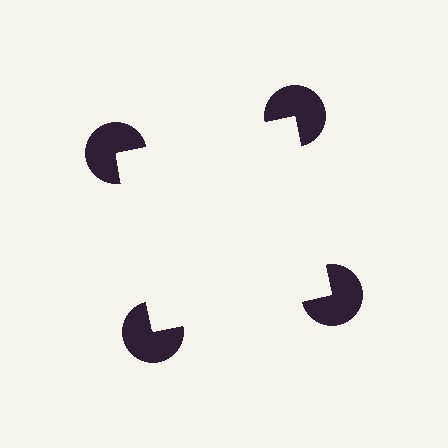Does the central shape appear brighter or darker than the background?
It typically appears slightly brighter than the background, even though no actual brightness change is drawn.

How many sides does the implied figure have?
4 sides.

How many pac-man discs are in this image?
There are 4 — one at each vertex of the illusory square.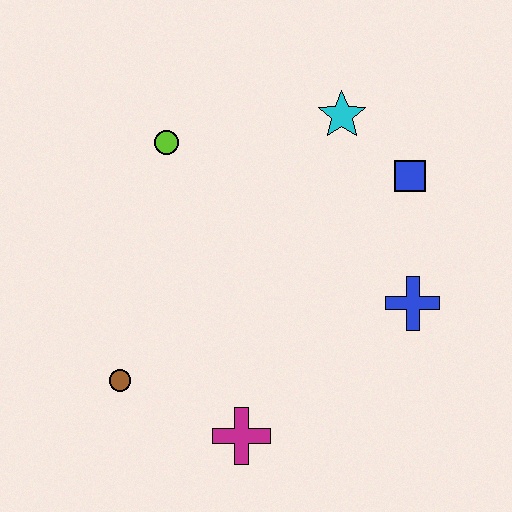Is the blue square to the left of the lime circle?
No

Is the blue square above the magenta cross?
Yes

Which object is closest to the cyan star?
The blue square is closest to the cyan star.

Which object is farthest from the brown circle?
The blue square is farthest from the brown circle.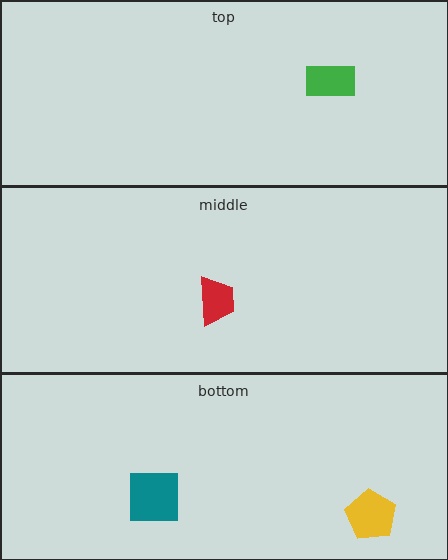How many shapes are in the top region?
1.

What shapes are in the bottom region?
The yellow pentagon, the teal square.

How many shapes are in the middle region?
1.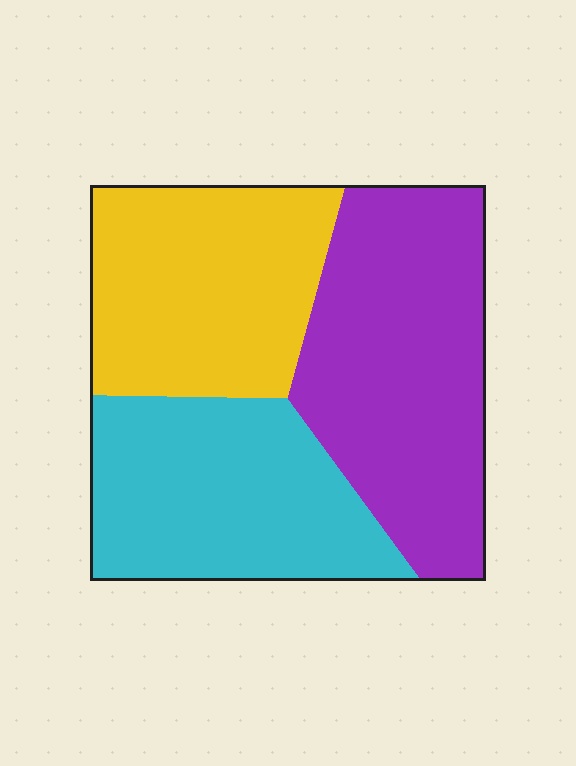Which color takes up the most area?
Purple, at roughly 40%.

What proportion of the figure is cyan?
Cyan covers about 30% of the figure.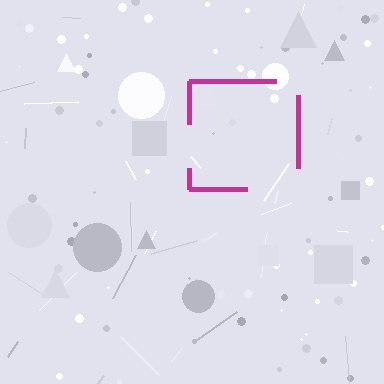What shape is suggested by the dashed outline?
The dashed outline suggests a square.